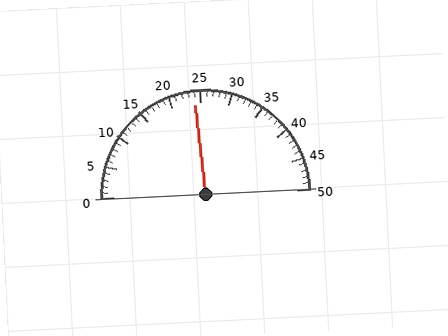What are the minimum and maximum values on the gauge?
The gauge ranges from 0 to 50.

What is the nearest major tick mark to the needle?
The nearest major tick mark is 25.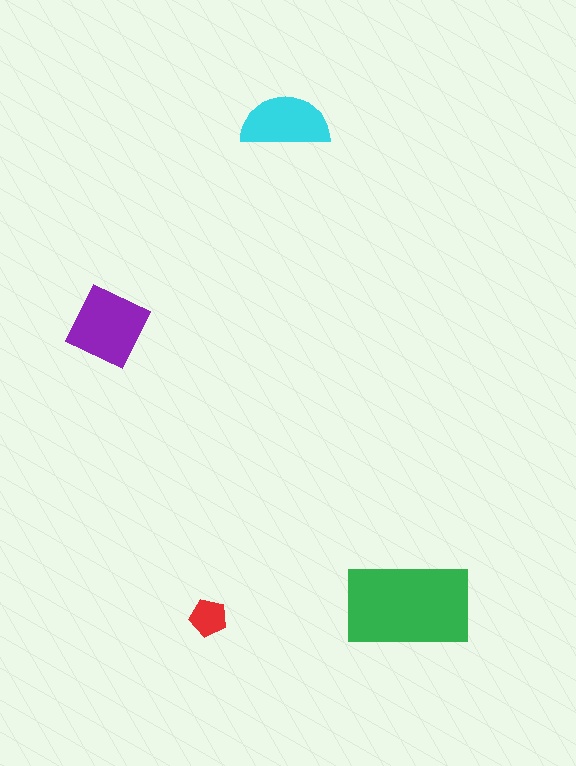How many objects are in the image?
There are 4 objects in the image.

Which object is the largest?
The green rectangle.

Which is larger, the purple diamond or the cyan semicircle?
The purple diamond.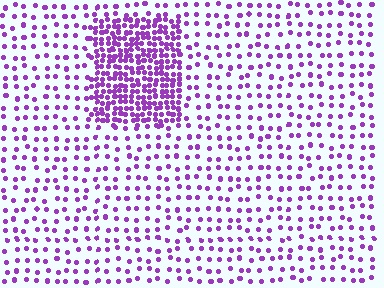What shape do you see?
I see a rectangle.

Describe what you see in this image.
The image contains small purple elements arranged at two different densities. A rectangle-shaped region is visible where the elements are more densely packed than the surrounding area.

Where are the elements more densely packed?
The elements are more densely packed inside the rectangle boundary.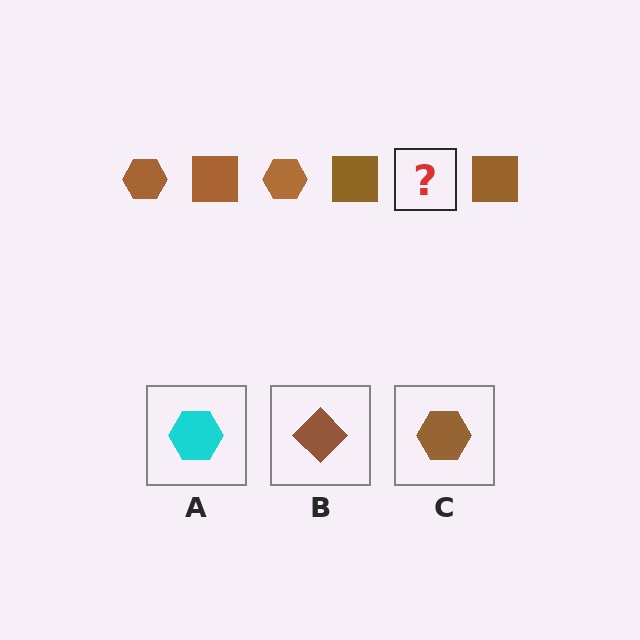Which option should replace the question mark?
Option C.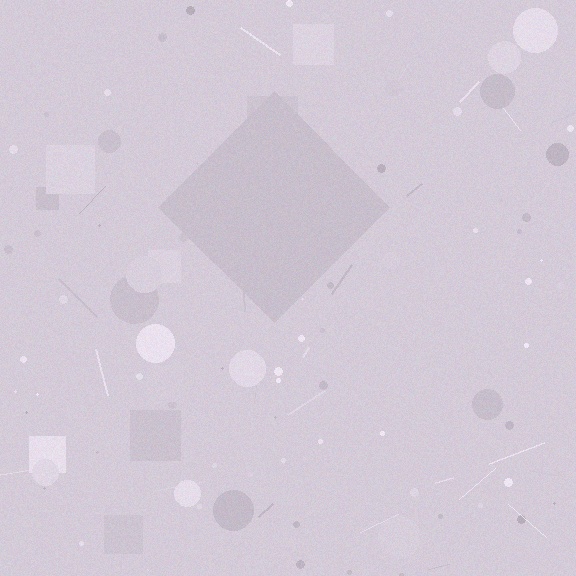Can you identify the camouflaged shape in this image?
The camouflaged shape is a diamond.